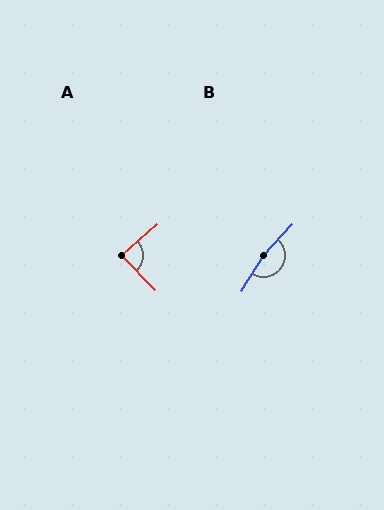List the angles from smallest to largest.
A (87°), B (168°).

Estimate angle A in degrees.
Approximately 87 degrees.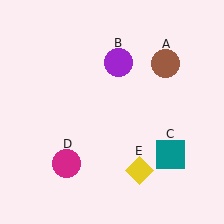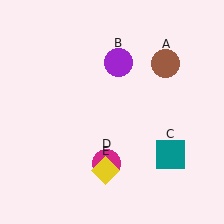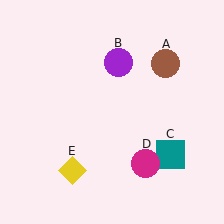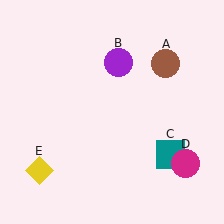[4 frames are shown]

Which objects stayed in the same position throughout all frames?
Brown circle (object A) and purple circle (object B) and teal square (object C) remained stationary.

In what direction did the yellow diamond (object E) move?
The yellow diamond (object E) moved left.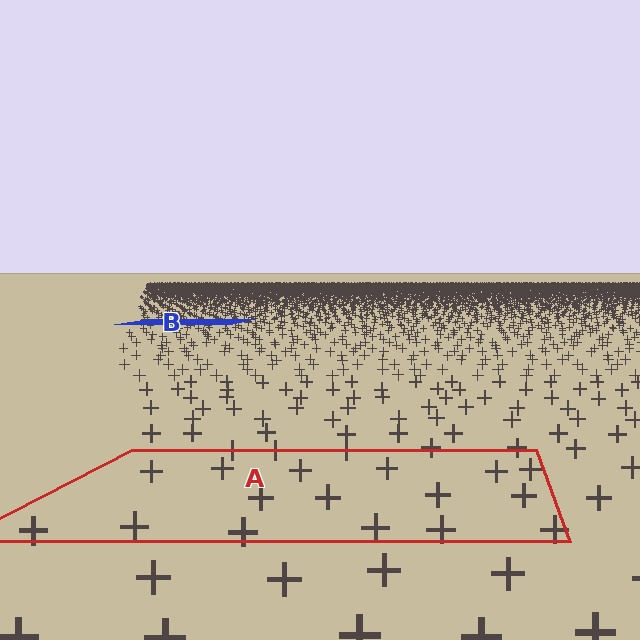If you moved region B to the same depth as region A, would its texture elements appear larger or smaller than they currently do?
They would appear larger. At a closer depth, the same texture elements are projected at a bigger on-screen size.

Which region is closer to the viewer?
Region A is closer. The texture elements there are larger and more spread out.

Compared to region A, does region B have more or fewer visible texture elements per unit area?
Region B has more texture elements per unit area — they are packed more densely because it is farther away.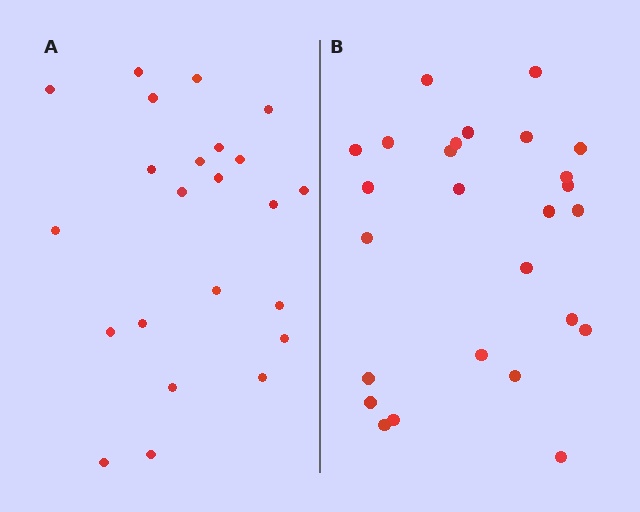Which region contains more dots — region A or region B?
Region B (the right region) has more dots.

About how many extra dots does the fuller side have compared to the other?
Region B has just a few more — roughly 2 or 3 more dots than region A.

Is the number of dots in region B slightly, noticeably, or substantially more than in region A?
Region B has only slightly more — the two regions are fairly close. The ratio is roughly 1.1 to 1.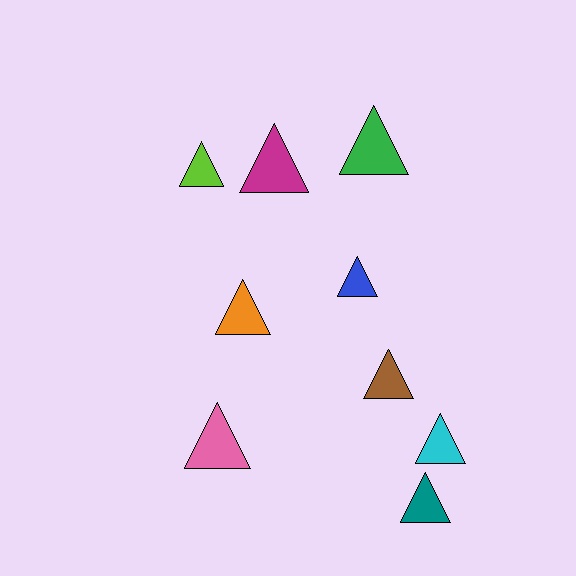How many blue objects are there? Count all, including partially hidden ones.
There is 1 blue object.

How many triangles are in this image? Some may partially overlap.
There are 9 triangles.